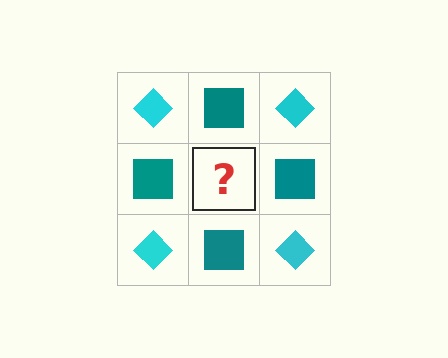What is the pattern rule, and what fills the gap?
The rule is that it alternates cyan diamond and teal square in a checkerboard pattern. The gap should be filled with a cyan diamond.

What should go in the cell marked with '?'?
The missing cell should contain a cyan diamond.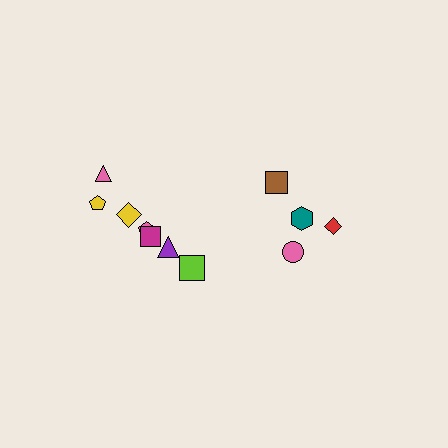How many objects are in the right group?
There are 4 objects.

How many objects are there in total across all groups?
There are 11 objects.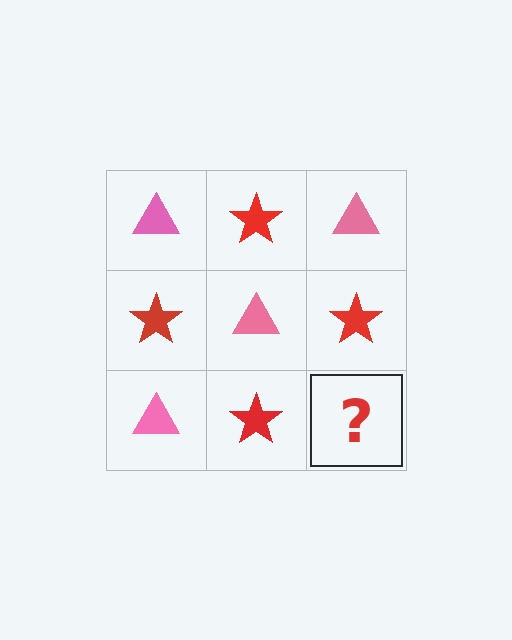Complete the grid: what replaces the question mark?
The question mark should be replaced with a pink triangle.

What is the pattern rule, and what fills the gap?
The rule is that it alternates pink triangle and red star in a checkerboard pattern. The gap should be filled with a pink triangle.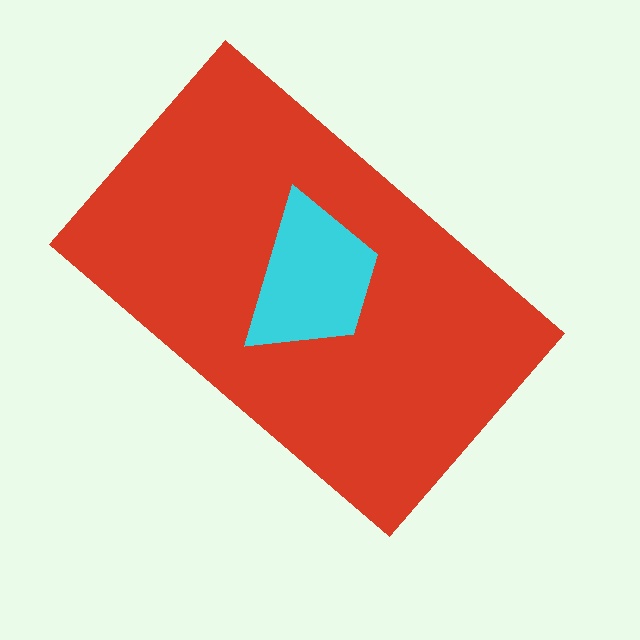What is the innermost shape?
The cyan trapezoid.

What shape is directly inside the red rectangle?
The cyan trapezoid.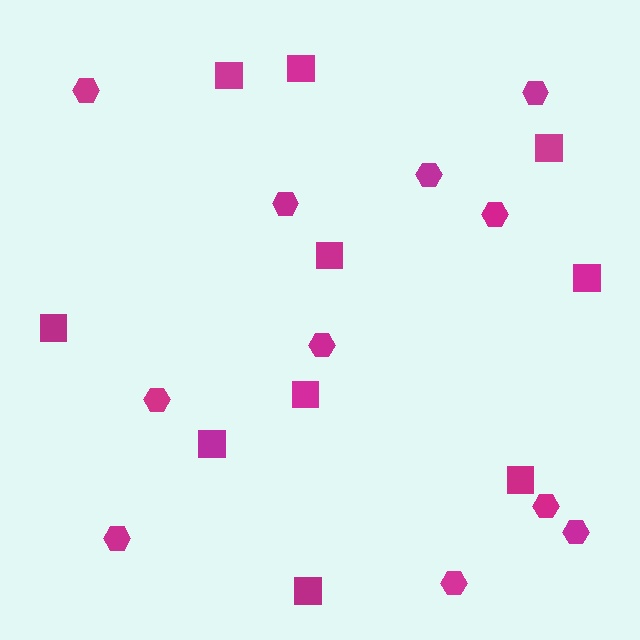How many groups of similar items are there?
There are 2 groups: one group of hexagons (11) and one group of squares (10).